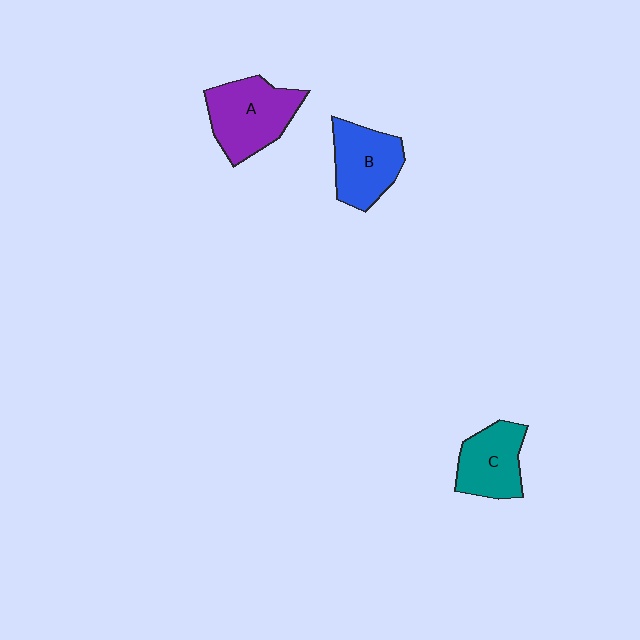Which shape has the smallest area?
Shape C (teal).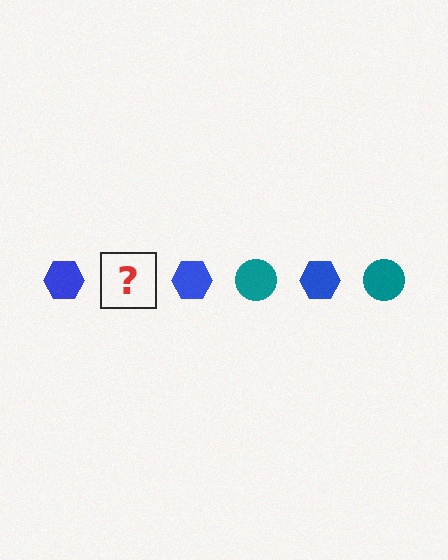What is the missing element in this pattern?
The missing element is a teal circle.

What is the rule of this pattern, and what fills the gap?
The rule is that the pattern alternates between blue hexagon and teal circle. The gap should be filled with a teal circle.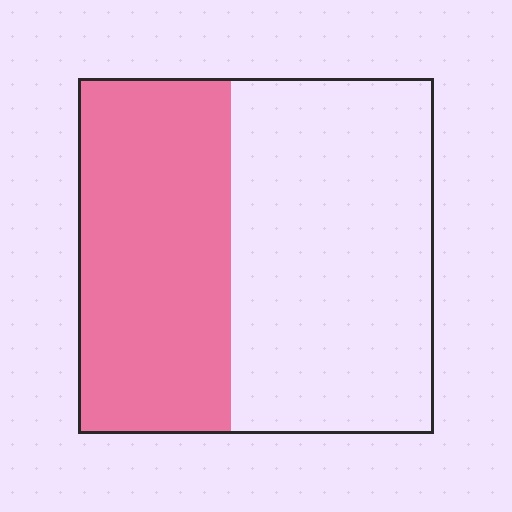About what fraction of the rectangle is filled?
About two fifths (2/5).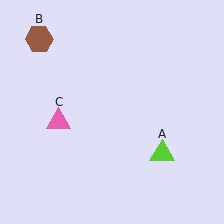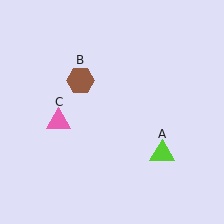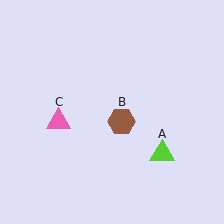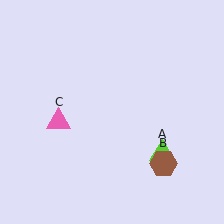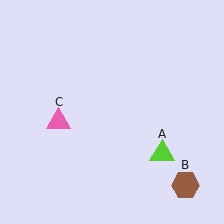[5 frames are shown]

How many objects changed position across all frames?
1 object changed position: brown hexagon (object B).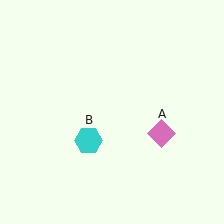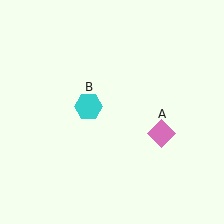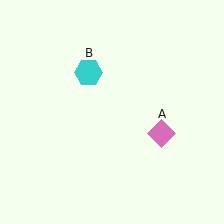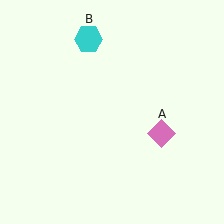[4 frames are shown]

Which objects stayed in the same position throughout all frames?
Pink diamond (object A) remained stationary.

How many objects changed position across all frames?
1 object changed position: cyan hexagon (object B).